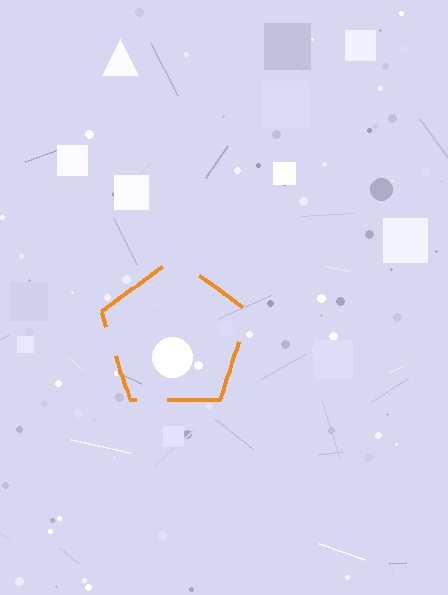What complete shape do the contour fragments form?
The contour fragments form a pentagon.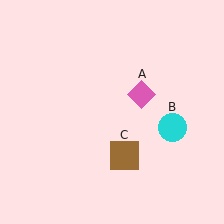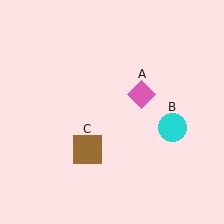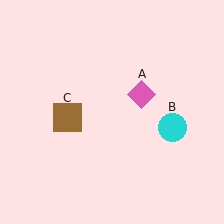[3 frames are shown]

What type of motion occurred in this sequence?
The brown square (object C) rotated clockwise around the center of the scene.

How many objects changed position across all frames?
1 object changed position: brown square (object C).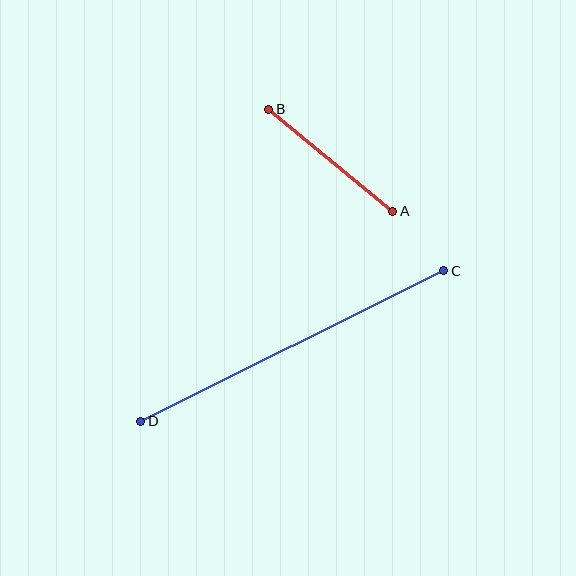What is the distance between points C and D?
The distance is approximately 338 pixels.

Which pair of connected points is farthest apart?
Points C and D are farthest apart.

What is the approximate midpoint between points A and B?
The midpoint is at approximately (331, 160) pixels.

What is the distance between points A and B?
The distance is approximately 160 pixels.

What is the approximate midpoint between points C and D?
The midpoint is at approximately (292, 346) pixels.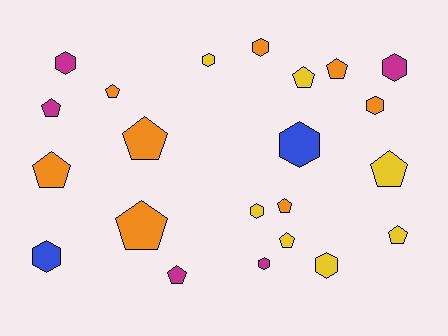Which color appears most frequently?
Orange, with 8 objects.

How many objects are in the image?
There are 22 objects.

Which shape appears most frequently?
Pentagon, with 12 objects.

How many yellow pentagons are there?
There are 4 yellow pentagons.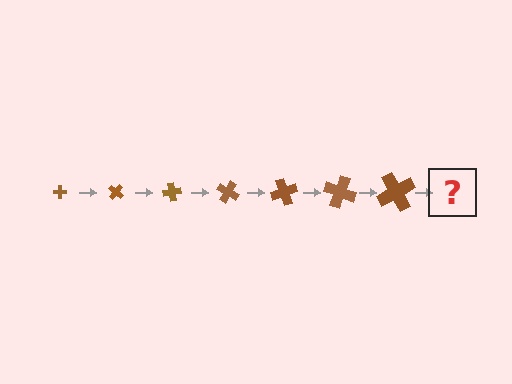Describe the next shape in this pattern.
It should be a cross, larger than the previous one and rotated 280 degrees from the start.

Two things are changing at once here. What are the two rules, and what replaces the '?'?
The two rules are that the cross grows larger each step and it rotates 40 degrees each step. The '?' should be a cross, larger than the previous one and rotated 280 degrees from the start.